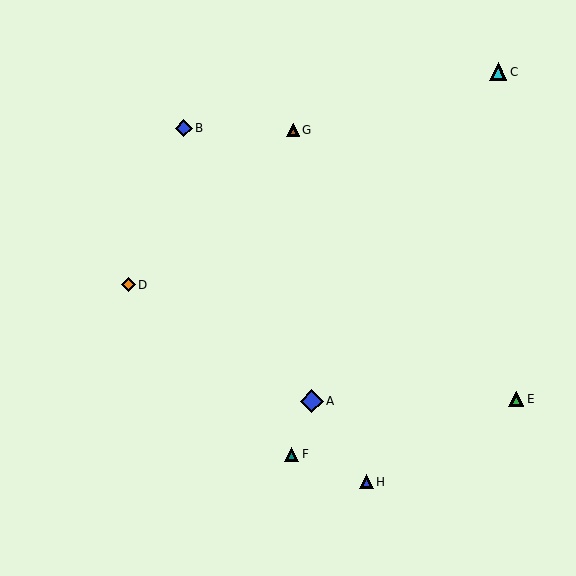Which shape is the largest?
The blue diamond (labeled A) is the largest.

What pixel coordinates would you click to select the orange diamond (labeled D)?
Click at (128, 285) to select the orange diamond D.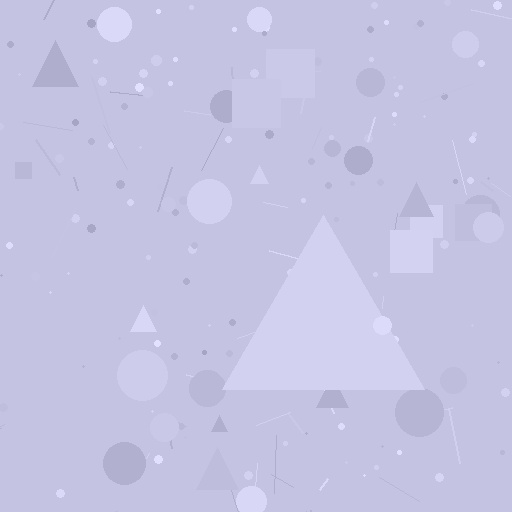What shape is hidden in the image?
A triangle is hidden in the image.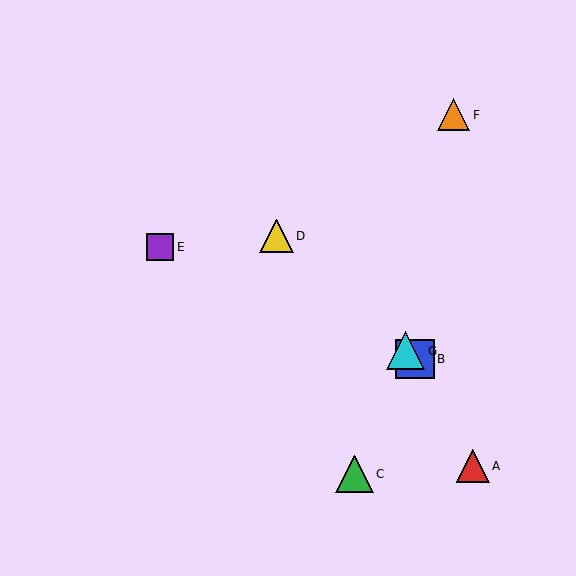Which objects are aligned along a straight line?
Objects B, D, G are aligned along a straight line.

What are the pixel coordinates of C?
Object C is at (355, 474).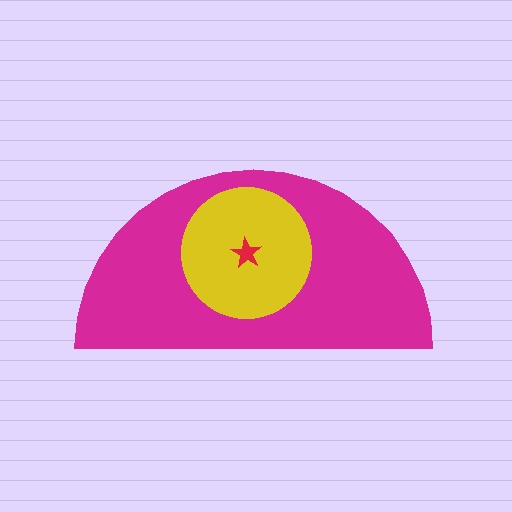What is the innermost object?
The red star.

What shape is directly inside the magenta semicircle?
The yellow circle.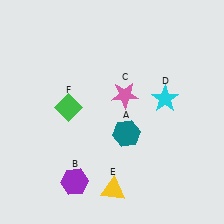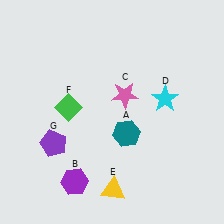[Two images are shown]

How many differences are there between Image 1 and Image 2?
There is 1 difference between the two images.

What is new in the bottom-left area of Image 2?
A purple pentagon (G) was added in the bottom-left area of Image 2.